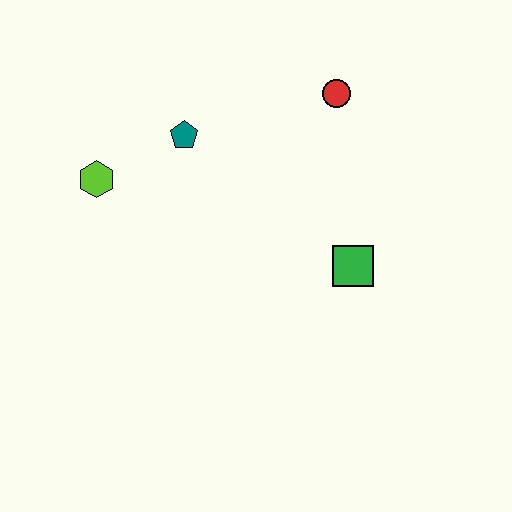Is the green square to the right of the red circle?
Yes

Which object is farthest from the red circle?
The lime hexagon is farthest from the red circle.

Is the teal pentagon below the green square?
No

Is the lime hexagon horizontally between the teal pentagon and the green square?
No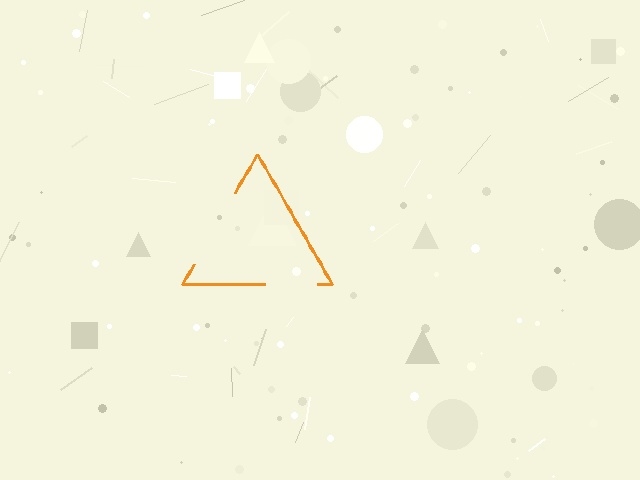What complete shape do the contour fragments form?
The contour fragments form a triangle.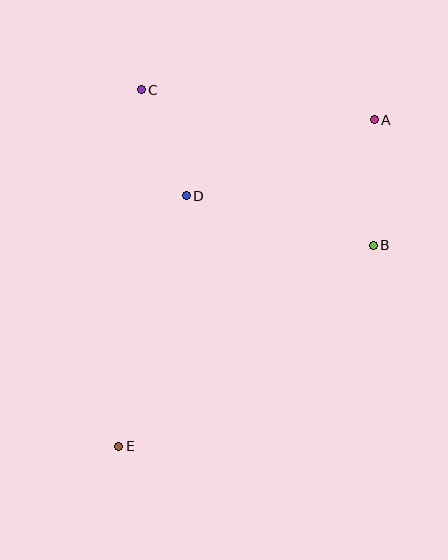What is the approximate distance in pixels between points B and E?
The distance between B and E is approximately 324 pixels.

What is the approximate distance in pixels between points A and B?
The distance between A and B is approximately 125 pixels.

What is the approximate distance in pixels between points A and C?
The distance between A and C is approximately 235 pixels.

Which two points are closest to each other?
Points C and D are closest to each other.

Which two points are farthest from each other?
Points A and E are farthest from each other.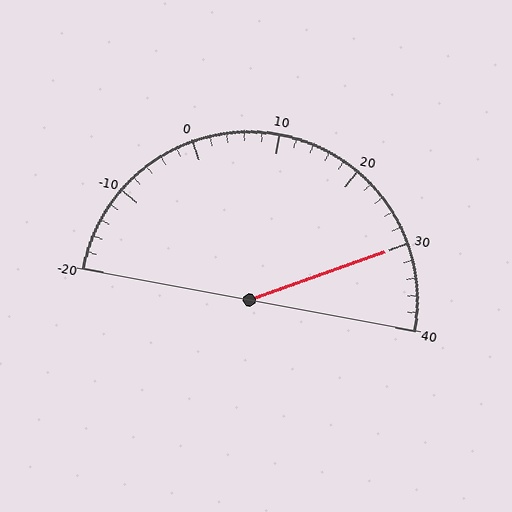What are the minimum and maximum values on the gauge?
The gauge ranges from -20 to 40.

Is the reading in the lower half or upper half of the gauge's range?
The reading is in the upper half of the range (-20 to 40).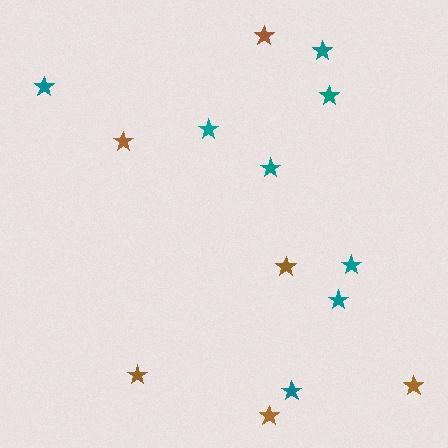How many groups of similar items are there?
There are 2 groups: one group of brown stars (6) and one group of teal stars (8).